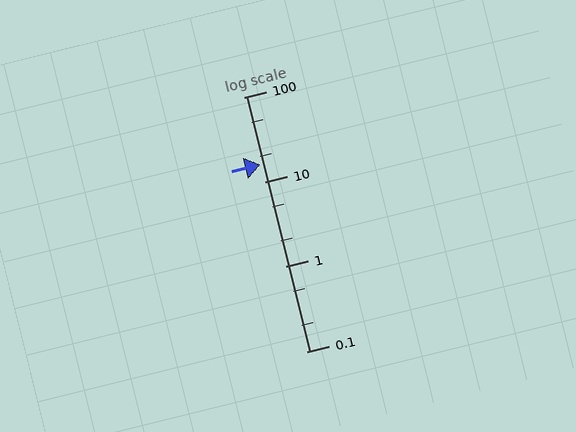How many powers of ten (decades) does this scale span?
The scale spans 3 decades, from 0.1 to 100.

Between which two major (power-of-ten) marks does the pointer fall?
The pointer is between 10 and 100.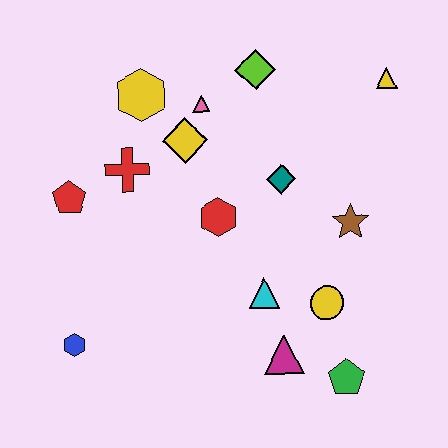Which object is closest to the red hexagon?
The teal diamond is closest to the red hexagon.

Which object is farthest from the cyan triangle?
The yellow triangle is farthest from the cyan triangle.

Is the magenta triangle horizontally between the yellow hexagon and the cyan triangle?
No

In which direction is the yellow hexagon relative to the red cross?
The yellow hexagon is above the red cross.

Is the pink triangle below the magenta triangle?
No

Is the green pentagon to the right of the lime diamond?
Yes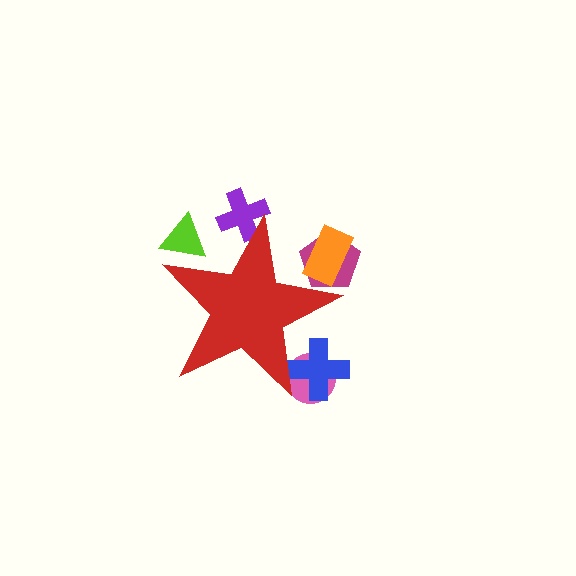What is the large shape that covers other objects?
A red star.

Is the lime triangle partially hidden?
Yes, the lime triangle is partially hidden behind the red star.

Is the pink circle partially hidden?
Yes, the pink circle is partially hidden behind the red star.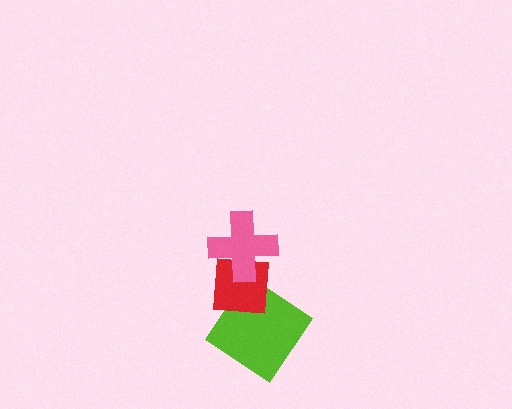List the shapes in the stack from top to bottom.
From top to bottom: the pink cross, the red square, the lime diamond.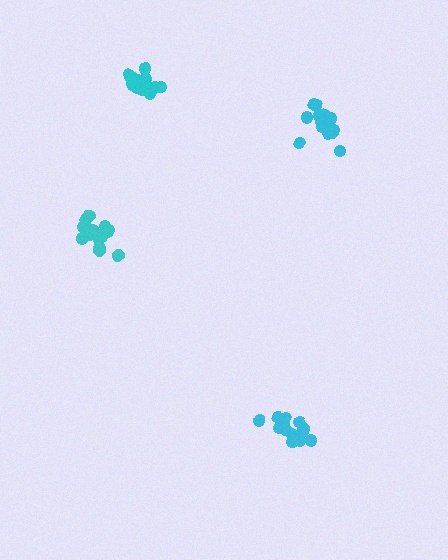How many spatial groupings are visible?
There are 4 spatial groupings.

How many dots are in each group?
Group 1: 14 dots, Group 2: 17 dots, Group 3: 15 dots, Group 4: 17 dots (63 total).